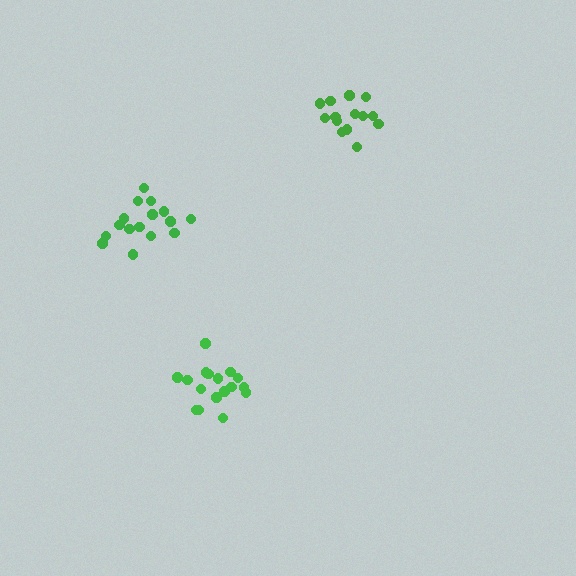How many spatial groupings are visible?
There are 3 spatial groupings.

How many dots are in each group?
Group 1: 16 dots, Group 2: 17 dots, Group 3: 14 dots (47 total).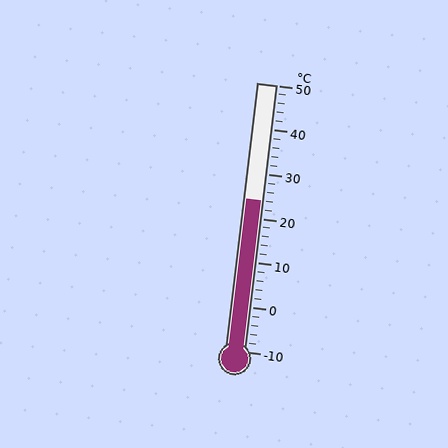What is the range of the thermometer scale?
The thermometer scale ranges from -10°C to 50°C.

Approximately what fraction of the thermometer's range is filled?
The thermometer is filled to approximately 55% of its range.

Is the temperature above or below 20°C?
The temperature is above 20°C.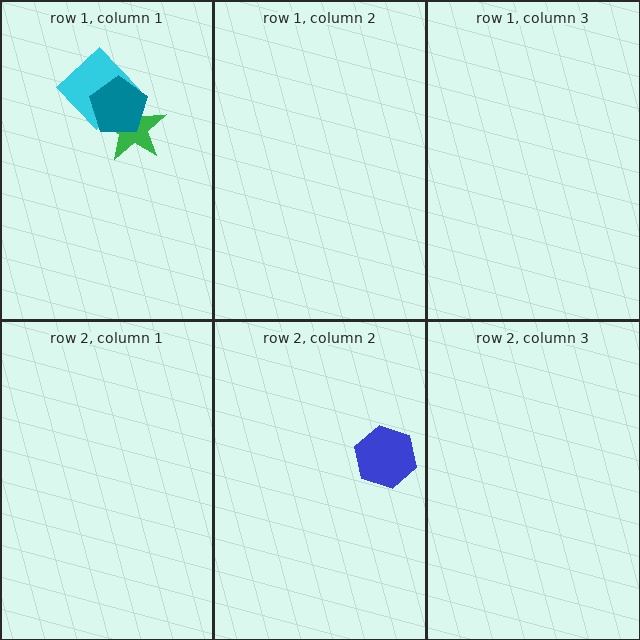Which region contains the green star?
The row 1, column 1 region.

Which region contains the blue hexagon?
The row 2, column 2 region.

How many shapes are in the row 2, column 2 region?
1.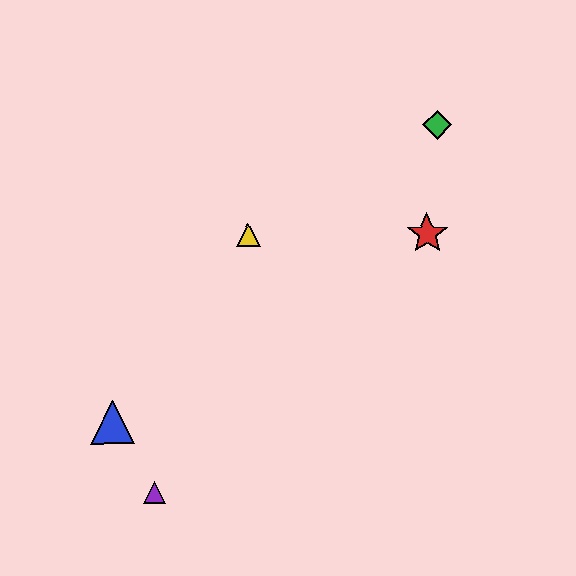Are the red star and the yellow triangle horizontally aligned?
Yes, both are at y≈234.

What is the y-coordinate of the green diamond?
The green diamond is at y≈125.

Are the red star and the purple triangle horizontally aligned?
No, the red star is at y≈234 and the purple triangle is at y≈492.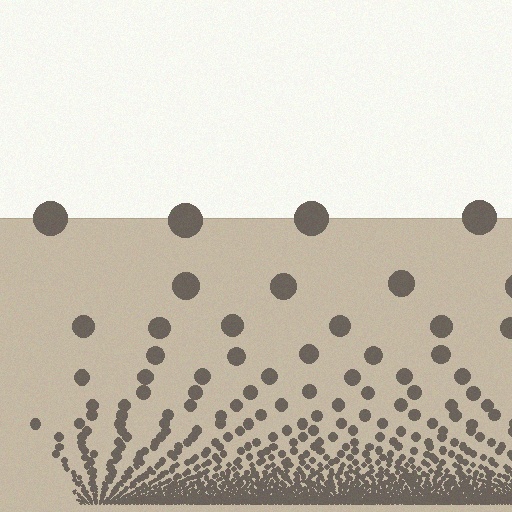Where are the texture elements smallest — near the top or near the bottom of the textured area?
Near the bottom.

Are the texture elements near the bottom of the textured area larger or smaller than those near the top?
Smaller. The gradient is inverted — elements near the bottom are smaller and denser.